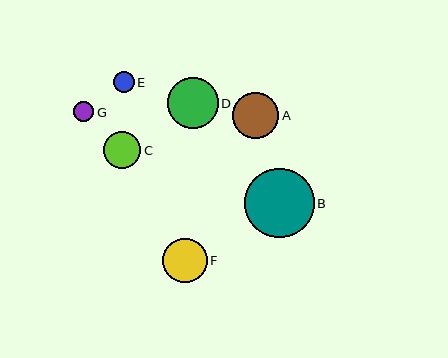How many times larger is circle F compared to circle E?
Circle F is approximately 2.1 times the size of circle E.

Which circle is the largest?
Circle B is the largest with a size of approximately 70 pixels.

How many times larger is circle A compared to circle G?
Circle A is approximately 2.3 times the size of circle G.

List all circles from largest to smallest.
From largest to smallest: B, D, A, F, C, E, G.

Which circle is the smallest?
Circle G is the smallest with a size of approximately 20 pixels.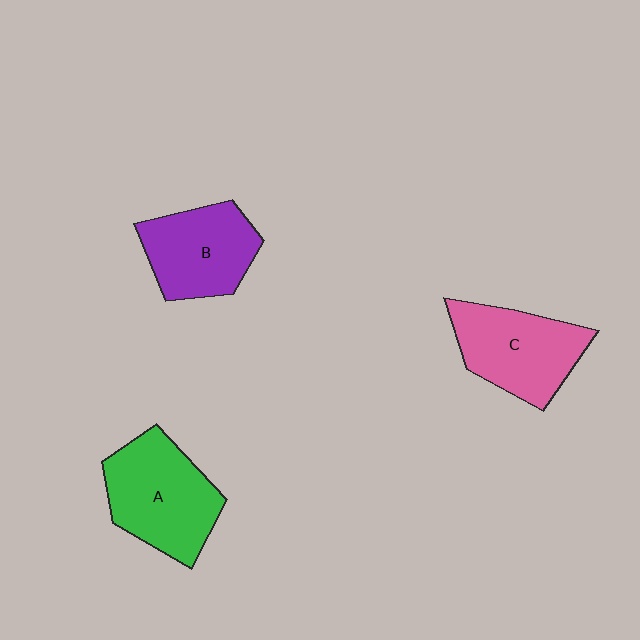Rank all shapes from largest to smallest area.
From largest to smallest: A (green), C (pink), B (purple).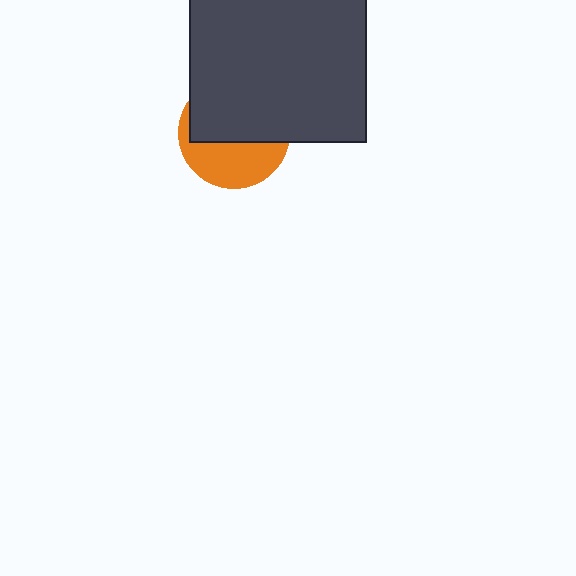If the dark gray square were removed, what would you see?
You would see the complete orange circle.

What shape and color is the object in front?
The object in front is a dark gray square.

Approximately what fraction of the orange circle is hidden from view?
Roughly 58% of the orange circle is hidden behind the dark gray square.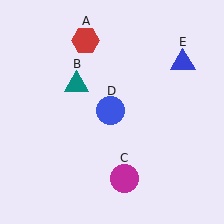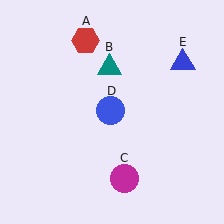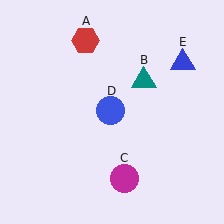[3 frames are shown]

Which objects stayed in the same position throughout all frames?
Red hexagon (object A) and magenta circle (object C) and blue circle (object D) and blue triangle (object E) remained stationary.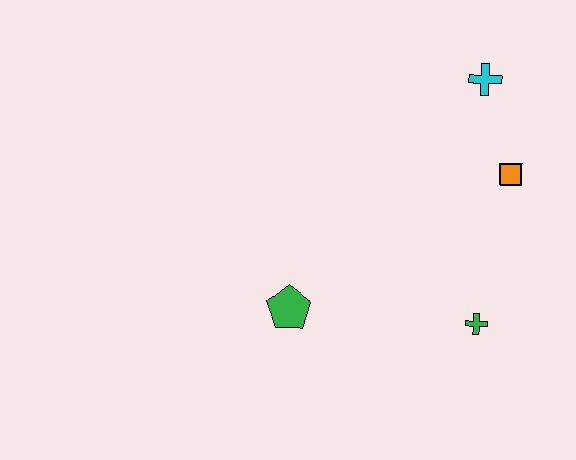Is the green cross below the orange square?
Yes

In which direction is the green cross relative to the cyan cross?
The green cross is below the cyan cross.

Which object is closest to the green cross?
The orange square is closest to the green cross.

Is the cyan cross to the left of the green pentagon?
No